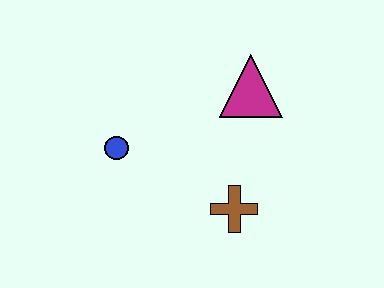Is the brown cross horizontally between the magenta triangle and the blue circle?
Yes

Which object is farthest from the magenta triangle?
The blue circle is farthest from the magenta triangle.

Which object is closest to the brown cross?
The magenta triangle is closest to the brown cross.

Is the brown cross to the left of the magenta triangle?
Yes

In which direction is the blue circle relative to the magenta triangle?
The blue circle is to the left of the magenta triangle.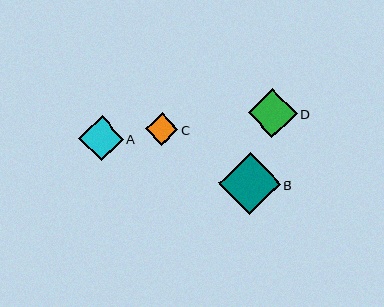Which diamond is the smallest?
Diamond C is the smallest with a size of approximately 33 pixels.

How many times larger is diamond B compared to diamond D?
Diamond B is approximately 1.3 times the size of diamond D.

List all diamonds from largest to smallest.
From largest to smallest: B, D, A, C.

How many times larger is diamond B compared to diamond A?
Diamond B is approximately 1.4 times the size of diamond A.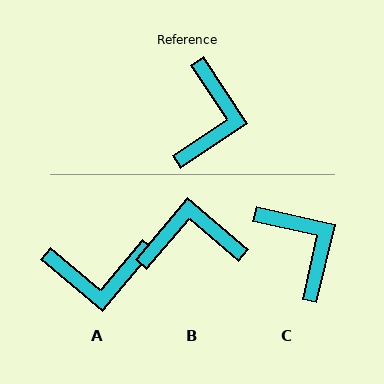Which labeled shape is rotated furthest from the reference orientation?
B, about 106 degrees away.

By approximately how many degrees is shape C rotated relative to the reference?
Approximately 43 degrees counter-clockwise.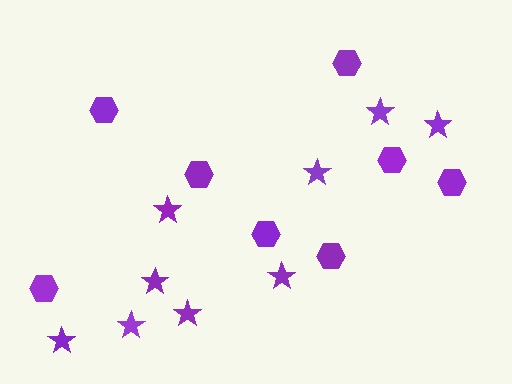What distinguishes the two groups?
There are 2 groups: one group of stars (9) and one group of hexagons (8).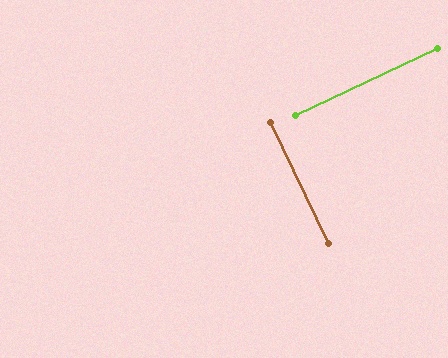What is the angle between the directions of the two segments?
Approximately 89 degrees.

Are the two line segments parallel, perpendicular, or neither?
Perpendicular — they meet at approximately 89°.